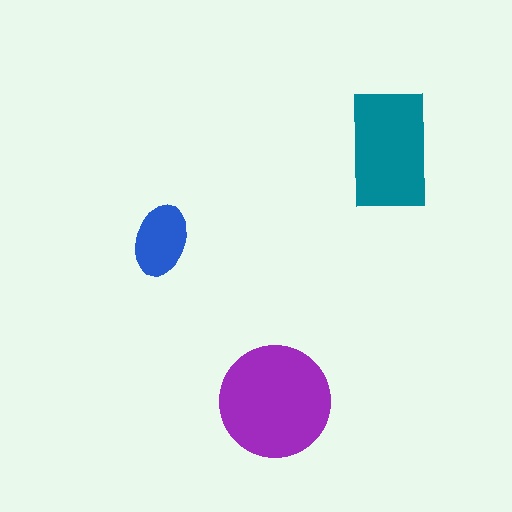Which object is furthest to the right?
The teal rectangle is rightmost.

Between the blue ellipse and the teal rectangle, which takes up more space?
The teal rectangle.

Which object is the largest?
The purple circle.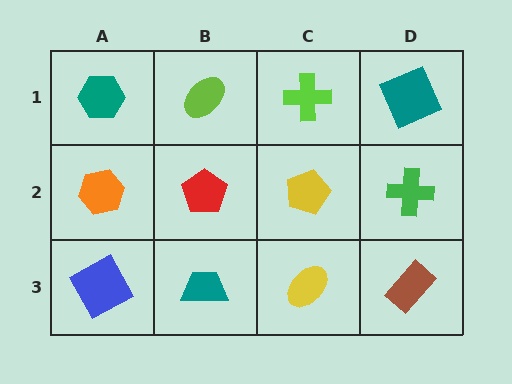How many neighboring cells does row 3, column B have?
3.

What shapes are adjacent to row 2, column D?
A teal square (row 1, column D), a brown rectangle (row 3, column D), a yellow pentagon (row 2, column C).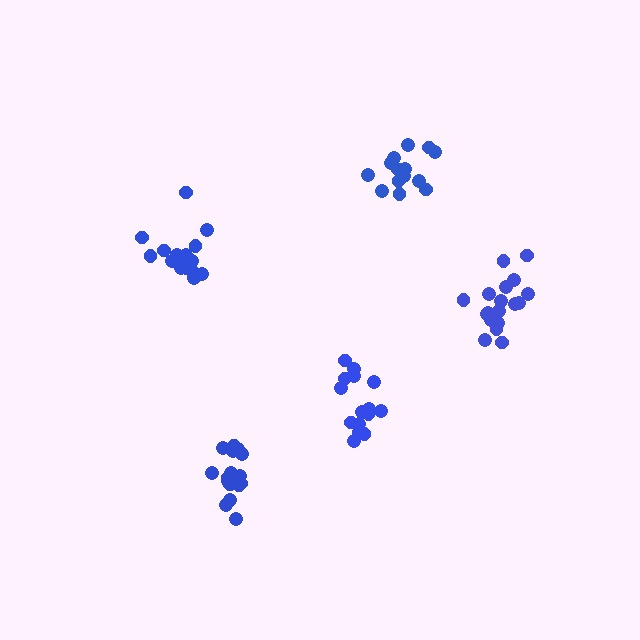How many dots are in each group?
Group 1: 18 dots, Group 2: 15 dots, Group 3: 16 dots, Group 4: 14 dots, Group 5: 17 dots (80 total).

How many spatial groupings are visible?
There are 5 spatial groupings.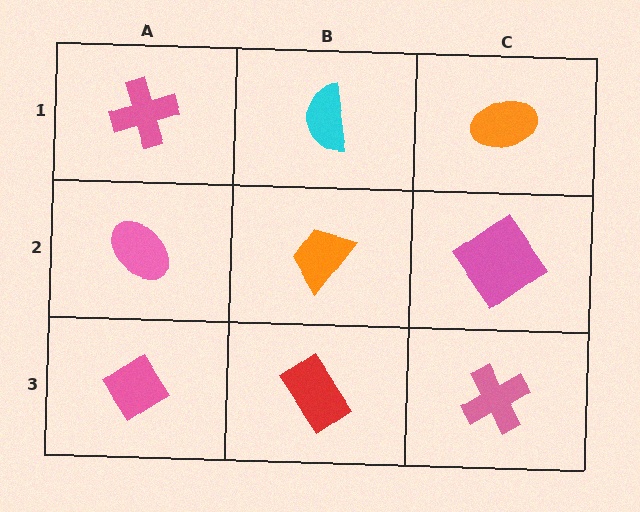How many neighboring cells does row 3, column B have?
3.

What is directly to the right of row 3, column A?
A red rectangle.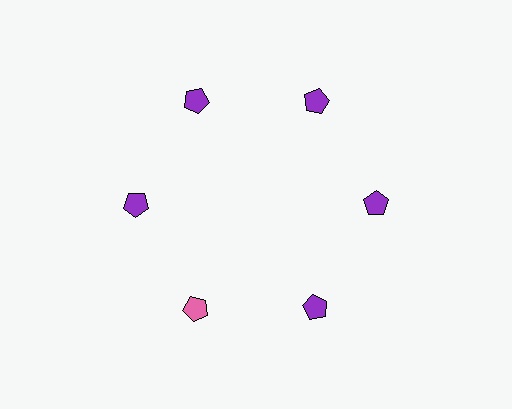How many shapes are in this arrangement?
There are 6 shapes arranged in a ring pattern.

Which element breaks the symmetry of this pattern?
The pink pentagon at roughly the 7 o'clock position breaks the symmetry. All other shapes are purple pentagons.